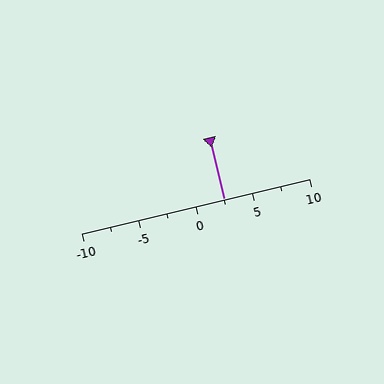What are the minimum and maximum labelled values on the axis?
The axis runs from -10 to 10.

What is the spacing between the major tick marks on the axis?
The major ticks are spaced 5 apart.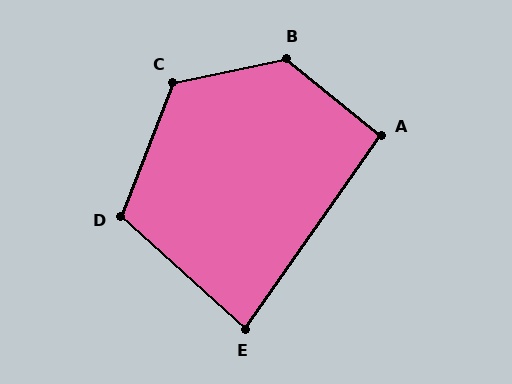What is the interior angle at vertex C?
Approximately 123 degrees (obtuse).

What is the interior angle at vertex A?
Approximately 94 degrees (approximately right).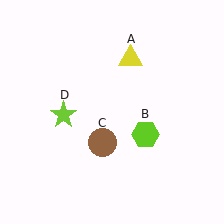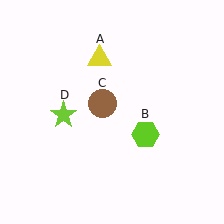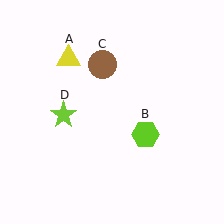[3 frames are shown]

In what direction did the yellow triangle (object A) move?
The yellow triangle (object A) moved left.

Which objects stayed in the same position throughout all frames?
Lime hexagon (object B) and lime star (object D) remained stationary.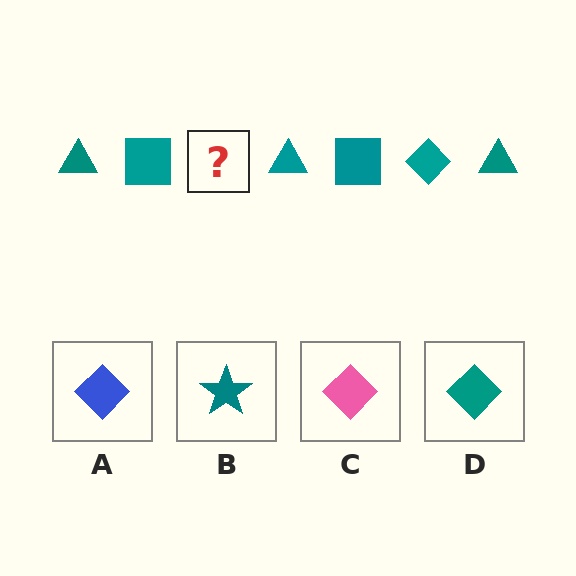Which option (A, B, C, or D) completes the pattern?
D.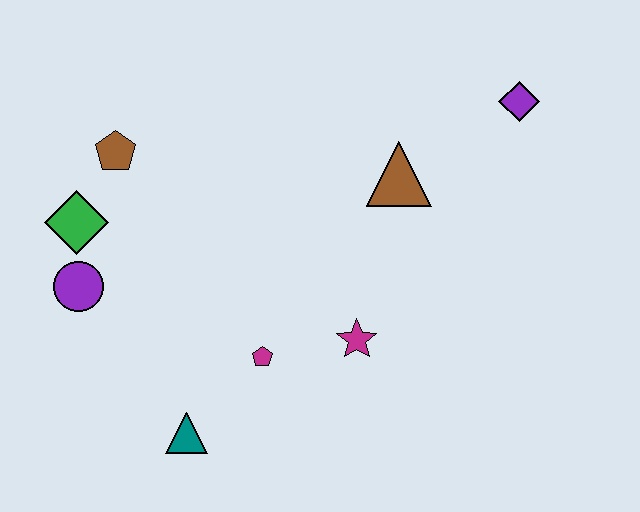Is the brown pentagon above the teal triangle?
Yes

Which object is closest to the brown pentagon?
The green diamond is closest to the brown pentagon.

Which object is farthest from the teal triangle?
The purple diamond is farthest from the teal triangle.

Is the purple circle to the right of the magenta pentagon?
No